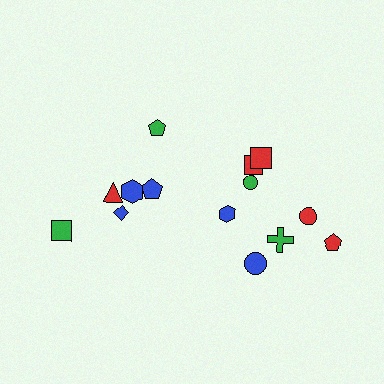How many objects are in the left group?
There are 6 objects.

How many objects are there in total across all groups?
There are 14 objects.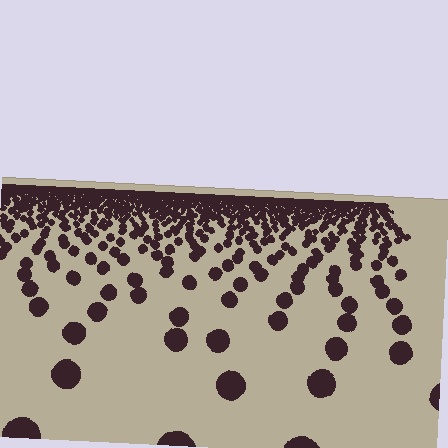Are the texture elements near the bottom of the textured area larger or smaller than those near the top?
Larger. Near the bottom, elements are closer to the viewer and appear at a bigger on-screen size.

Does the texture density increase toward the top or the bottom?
Density increases toward the top.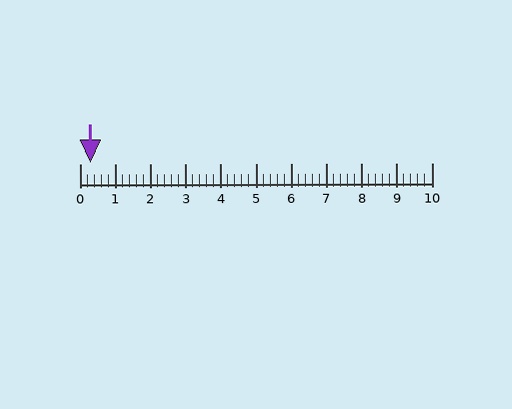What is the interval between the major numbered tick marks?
The major tick marks are spaced 1 units apart.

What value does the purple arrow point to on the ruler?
The purple arrow points to approximately 0.3.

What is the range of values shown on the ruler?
The ruler shows values from 0 to 10.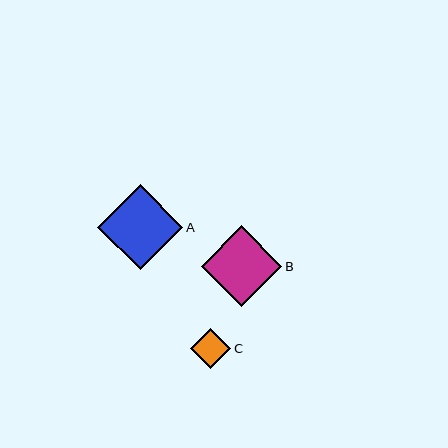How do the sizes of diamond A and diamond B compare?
Diamond A and diamond B are approximately the same size.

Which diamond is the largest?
Diamond A is the largest with a size of approximately 85 pixels.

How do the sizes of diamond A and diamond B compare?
Diamond A and diamond B are approximately the same size.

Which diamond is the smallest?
Diamond C is the smallest with a size of approximately 40 pixels.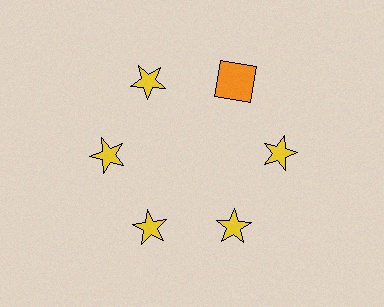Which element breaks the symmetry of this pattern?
The orange square at roughly the 1 o'clock position breaks the symmetry. All other shapes are yellow stars.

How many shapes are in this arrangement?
There are 6 shapes arranged in a ring pattern.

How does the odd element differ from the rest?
It differs in both color (orange instead of yellow) and shape (square instead of star).